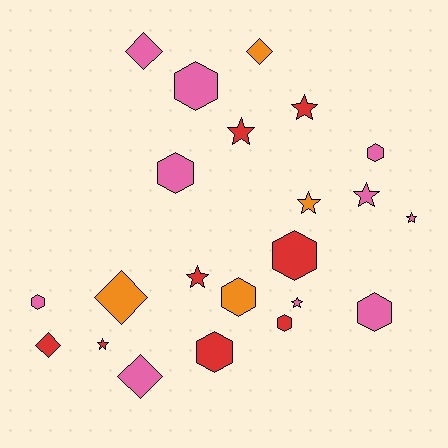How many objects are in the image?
There are 22 objects.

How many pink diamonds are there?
There are 2 pink diamonds.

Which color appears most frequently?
Pink, with 10 objects.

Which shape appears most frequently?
Hexagon, with 9 objects.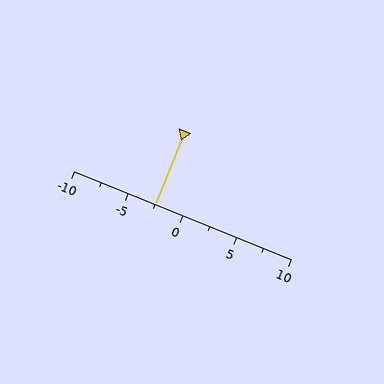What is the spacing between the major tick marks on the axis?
The major ticks are spaced 5 apart.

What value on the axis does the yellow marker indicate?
The marker indicates approximately -2.5.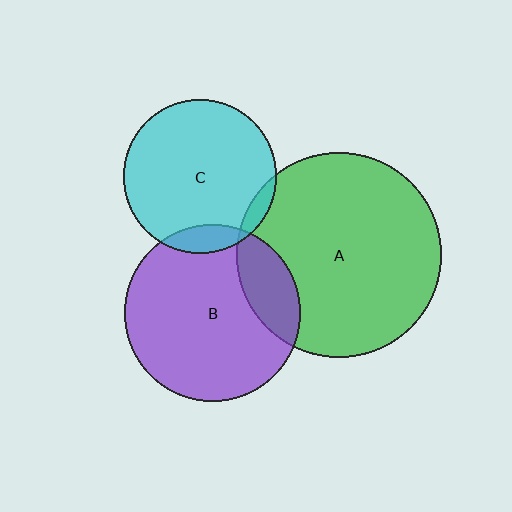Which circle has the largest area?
Circle A (green).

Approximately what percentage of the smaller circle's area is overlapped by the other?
Approximately 5%.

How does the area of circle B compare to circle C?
Approximately 1.3 times.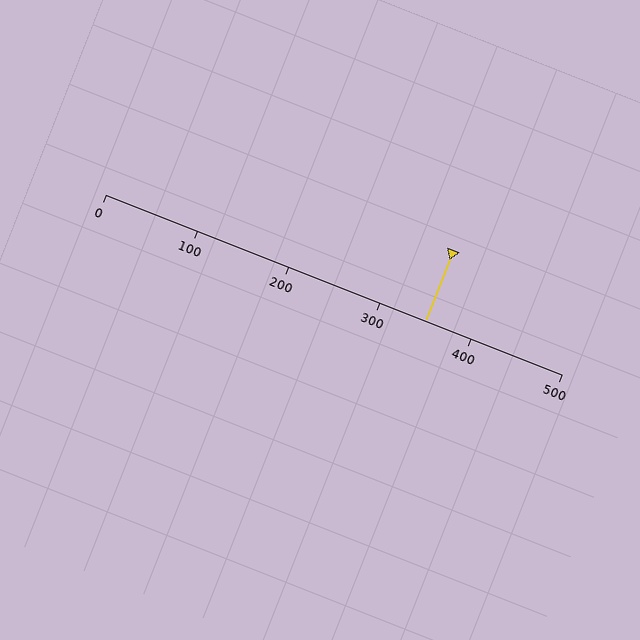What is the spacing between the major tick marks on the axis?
The major ticks are spaced 100 apart.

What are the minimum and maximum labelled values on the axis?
The axis runs from 0 to 500.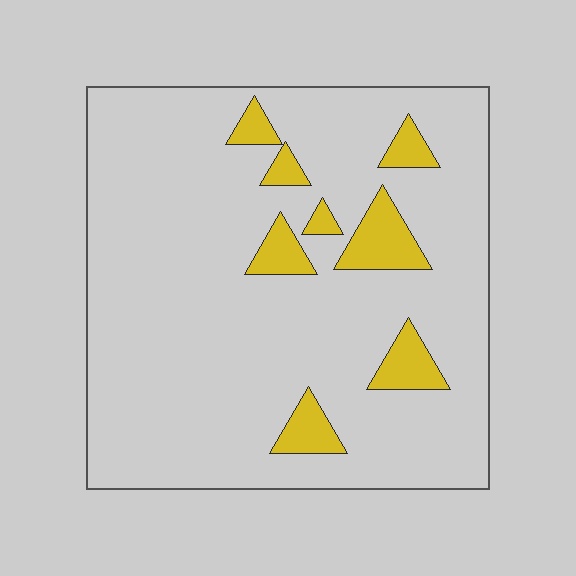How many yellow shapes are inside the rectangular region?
8.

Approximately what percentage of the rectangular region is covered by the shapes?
Approximately 10%.